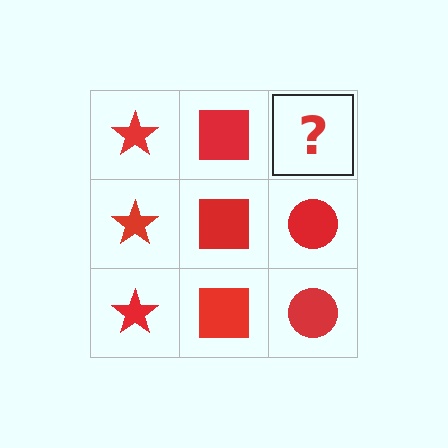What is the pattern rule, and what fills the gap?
The rule is that each column has a consistent shape. The gap should be filled with a red circle.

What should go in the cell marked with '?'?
The missing cell should contain a red circle.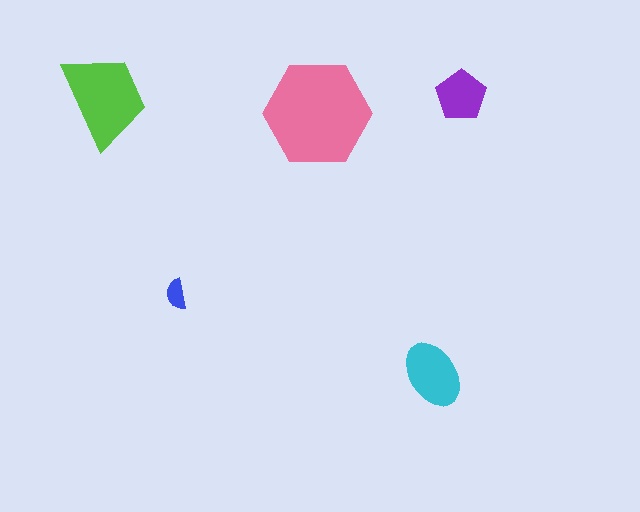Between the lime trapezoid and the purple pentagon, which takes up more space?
The lime trapezoid.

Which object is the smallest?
The blue semicircle.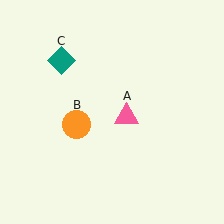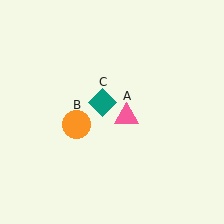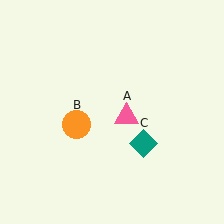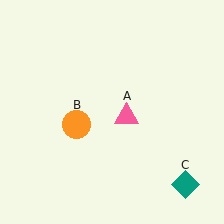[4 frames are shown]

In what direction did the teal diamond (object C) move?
The teal diamond (object C) moved down and to the right.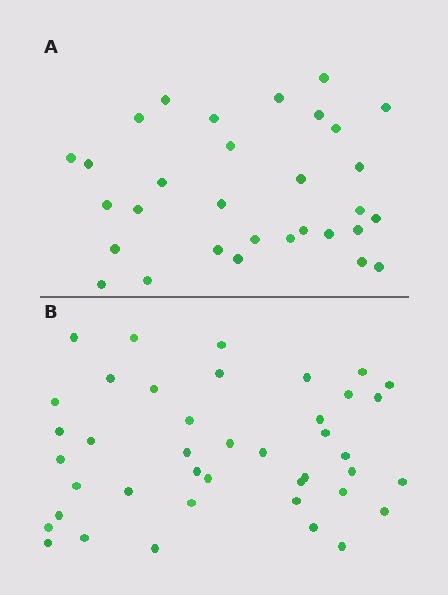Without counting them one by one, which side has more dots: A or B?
Region B (the bottom region) has more dots.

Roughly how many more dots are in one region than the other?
Region B has roughly 10 or so more dots than region A.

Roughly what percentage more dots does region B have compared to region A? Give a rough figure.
About 30% more.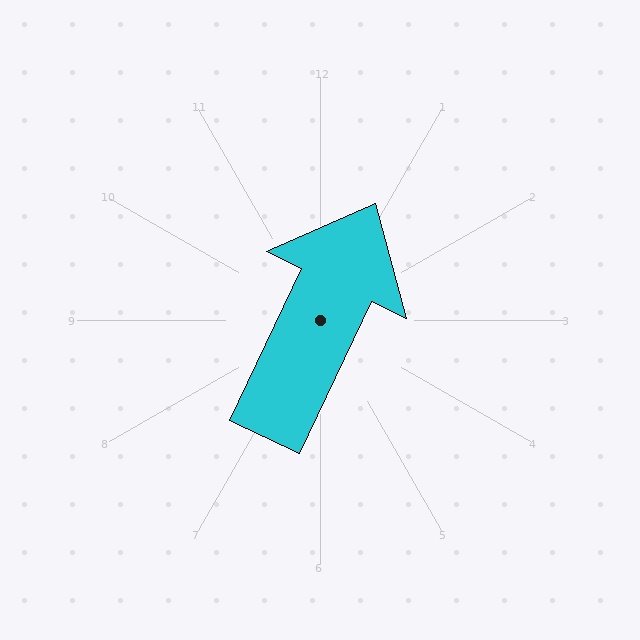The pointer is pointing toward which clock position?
Roughly 1 o'clock.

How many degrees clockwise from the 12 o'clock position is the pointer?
Approximately 25 degrees.